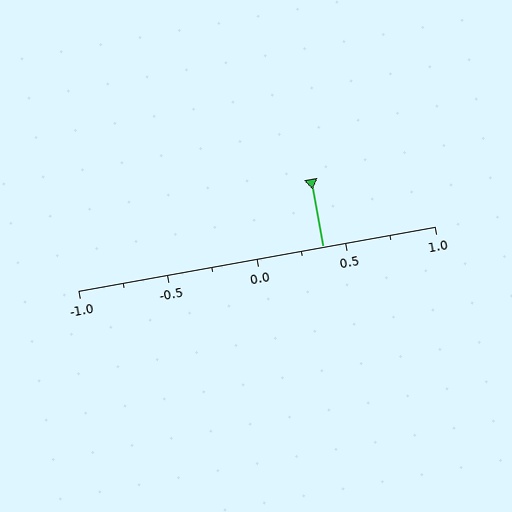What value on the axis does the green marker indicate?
The marker indicates approximately 0.38.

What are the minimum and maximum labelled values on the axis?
The axis runs from -1.0 to 1.0.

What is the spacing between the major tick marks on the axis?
The major ticks are spaced 0.5 apart.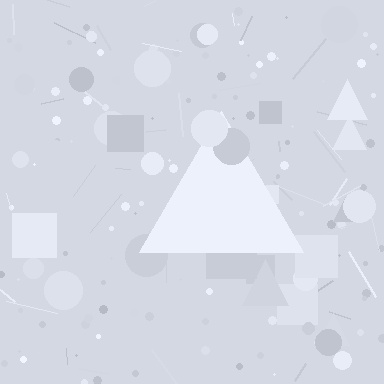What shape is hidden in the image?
A triangle is hidden in the image.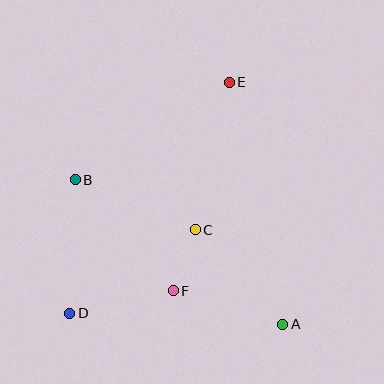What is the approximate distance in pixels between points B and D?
The distance between B and D is approximately 134 pixels.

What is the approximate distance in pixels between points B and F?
The distance between B and F is approximately 148 pixels.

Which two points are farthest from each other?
Points D and E are farthest from each other.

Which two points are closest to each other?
Points C and F are closest to each other.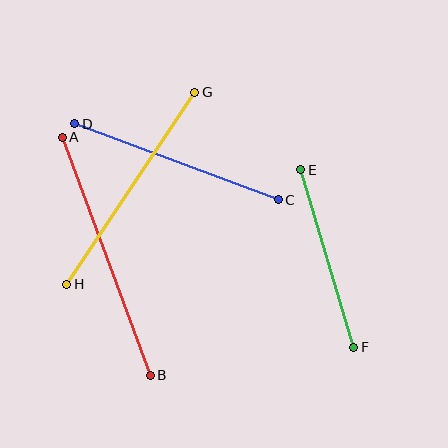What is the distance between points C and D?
The distance is approximately 217 pixels.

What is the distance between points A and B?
The distance is approximately 254 pixels.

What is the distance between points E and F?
The distance is approximately 185 pixels.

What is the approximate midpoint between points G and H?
The midpoint is at approximately (131, 188) pixels.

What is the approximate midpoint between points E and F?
The midpoint is at approximately (327, 258) pixels.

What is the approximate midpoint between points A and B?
The midpoint is at approximately (106, 256) pixels.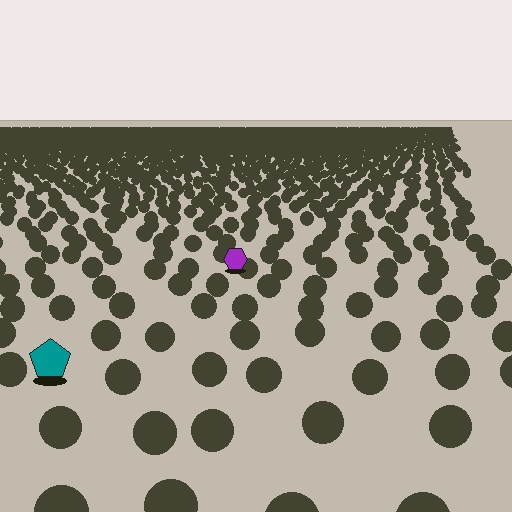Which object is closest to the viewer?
The teal pentagon is closest. The texture marks near it are larger and more spread out.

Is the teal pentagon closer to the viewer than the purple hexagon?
Yes. The teal pentagon is closer — you can tell from the texture gradient: the ground texture is coarser near it.